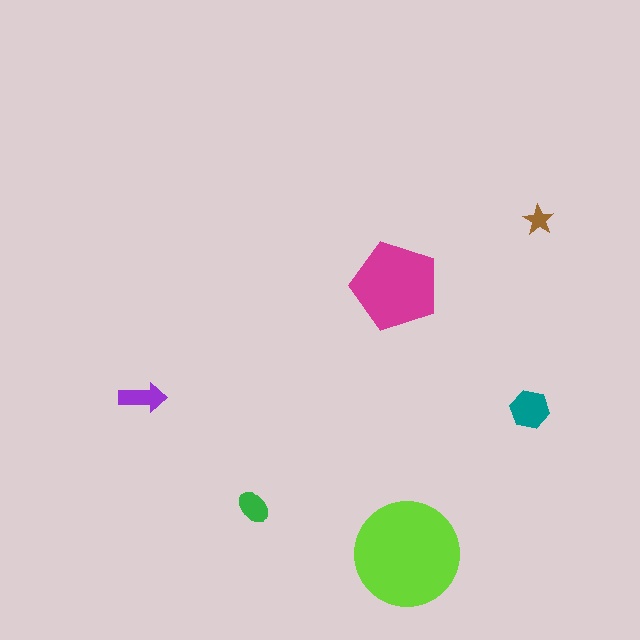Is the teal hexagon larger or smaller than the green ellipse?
Larger.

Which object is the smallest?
The brown star.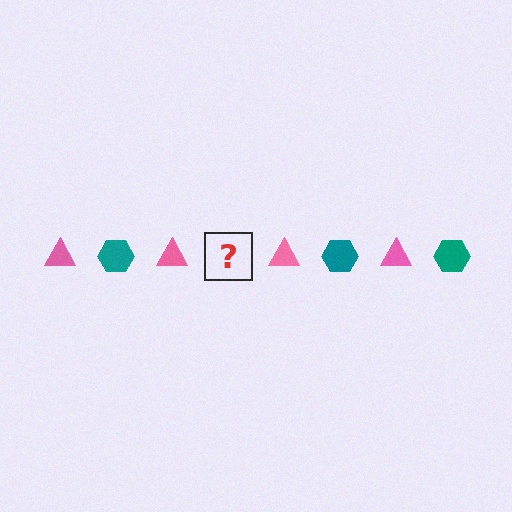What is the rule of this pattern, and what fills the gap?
The rule is that the pattern alternates between pink triangle and teal hexagon. The gap should be filled with a teal hexagon.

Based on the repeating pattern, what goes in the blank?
The blank should be a teal hexagon.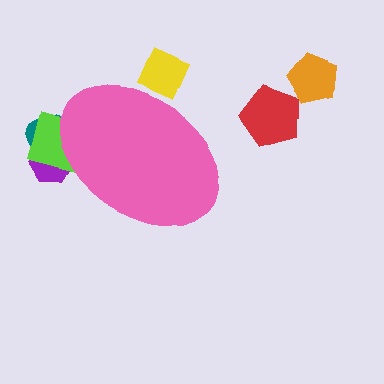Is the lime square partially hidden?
Yes, the lime square is partially hidden behind the pink ellipse.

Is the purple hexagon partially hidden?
Yes, the purple hexagon is partially hidden behind the pink ellipse.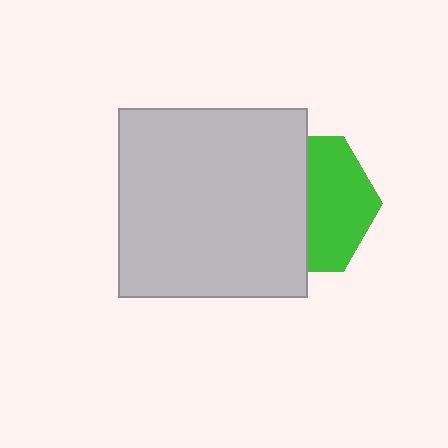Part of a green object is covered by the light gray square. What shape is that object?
It is a hexagon.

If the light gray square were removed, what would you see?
You would see the complete green hexagon.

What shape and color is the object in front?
The object in front is a light gray square.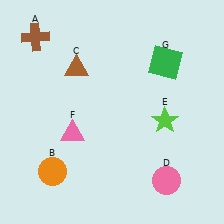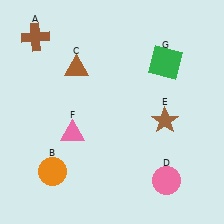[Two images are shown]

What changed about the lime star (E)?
In Image 1, E is lime. In Image 2, it changed to brown.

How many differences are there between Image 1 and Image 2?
There is 1 difference between the two images.